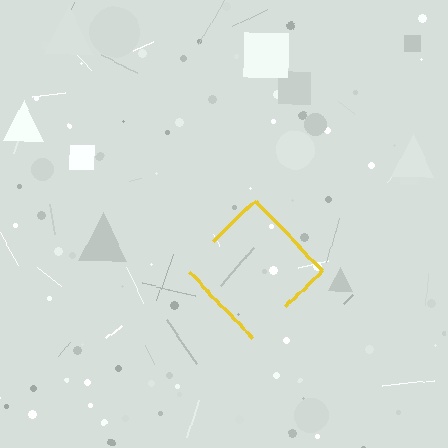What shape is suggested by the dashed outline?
The dashed outline suggests a diamond.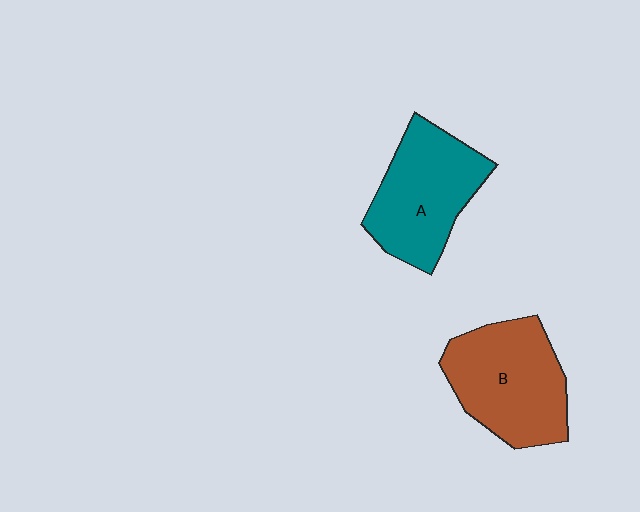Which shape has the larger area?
Shape B (brown).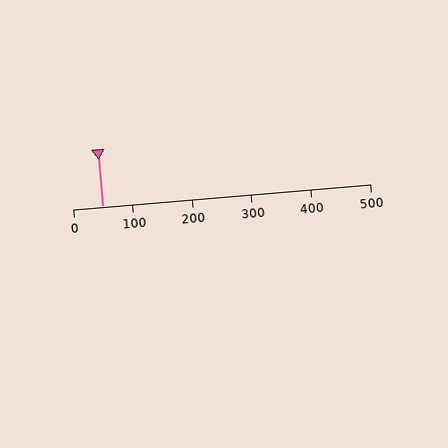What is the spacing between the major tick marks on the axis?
The major ticks are spaced 100 apart.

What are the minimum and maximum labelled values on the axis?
The axis runs from 0 to 500.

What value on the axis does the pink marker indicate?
The marker indicates approximately 50.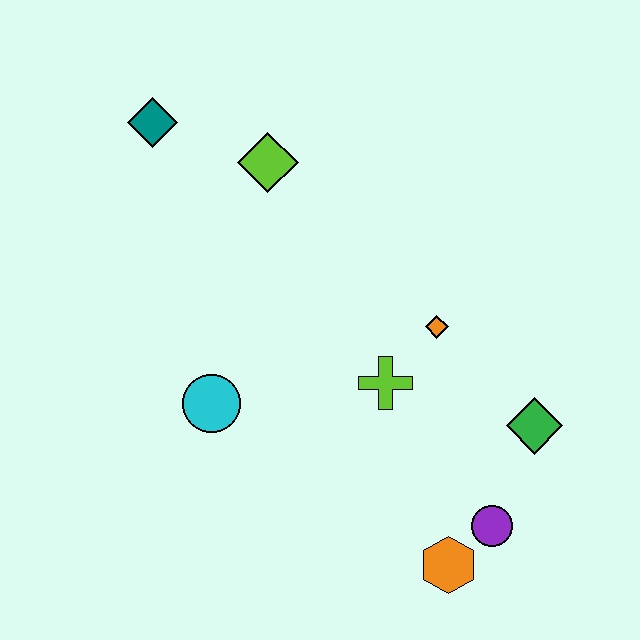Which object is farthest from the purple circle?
The teal diamond is farthest from the purple circle.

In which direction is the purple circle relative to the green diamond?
The purple circle is below the green diamond.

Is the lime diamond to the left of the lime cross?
Yes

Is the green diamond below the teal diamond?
Yes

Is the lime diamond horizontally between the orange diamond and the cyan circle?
Yes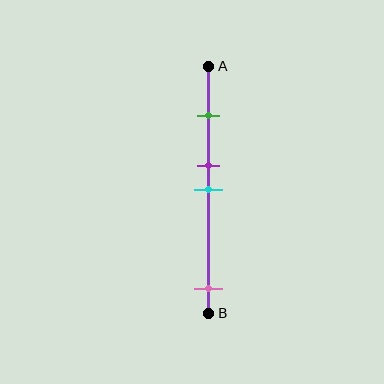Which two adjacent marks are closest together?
The purple and cyan marks are the closest adjacent pair.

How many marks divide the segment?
There are 4 marks dividing the segment.